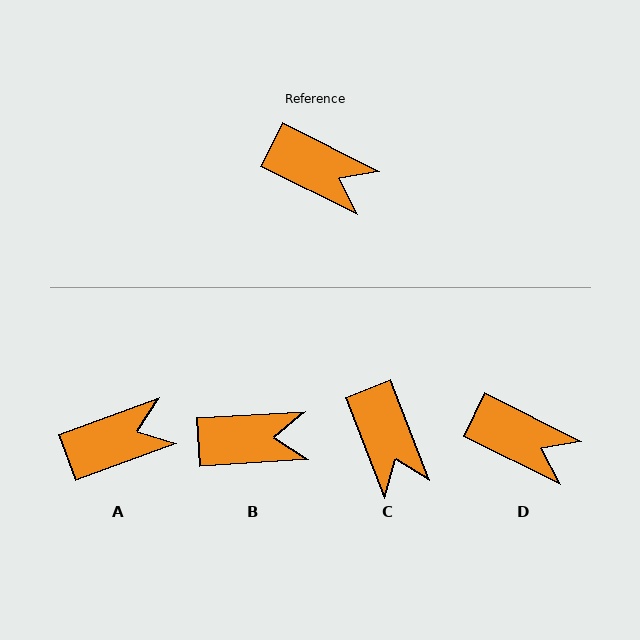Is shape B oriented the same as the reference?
No, it is off by about 30 degrees.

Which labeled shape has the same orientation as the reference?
D.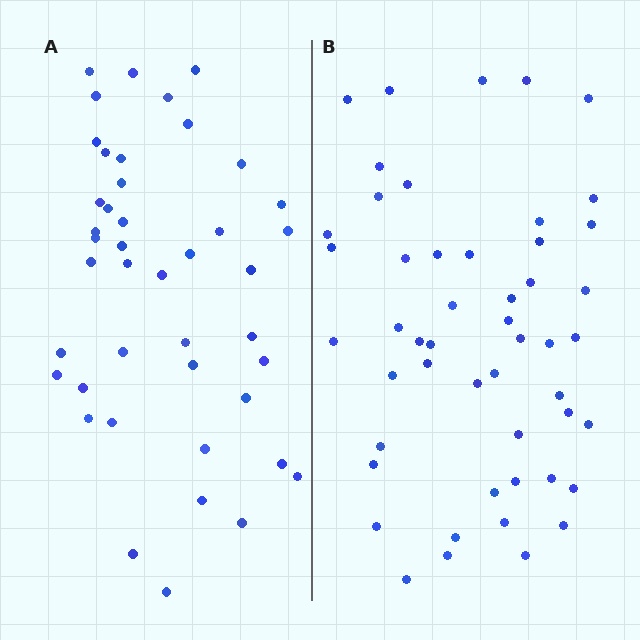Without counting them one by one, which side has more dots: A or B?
Region B (the right region) has more dots.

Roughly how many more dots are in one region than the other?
Region B has roughly 8 or so more dots than region A.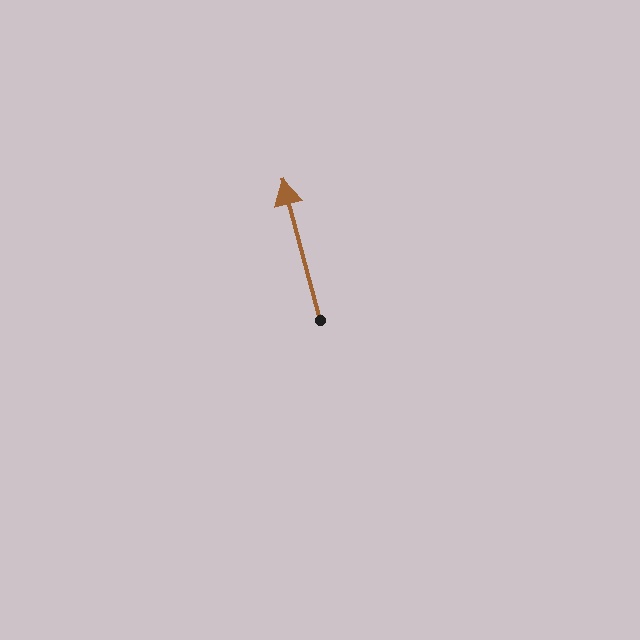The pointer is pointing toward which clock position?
Roughly 11 o'clock.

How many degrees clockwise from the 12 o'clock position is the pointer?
Approximately 345 degrees.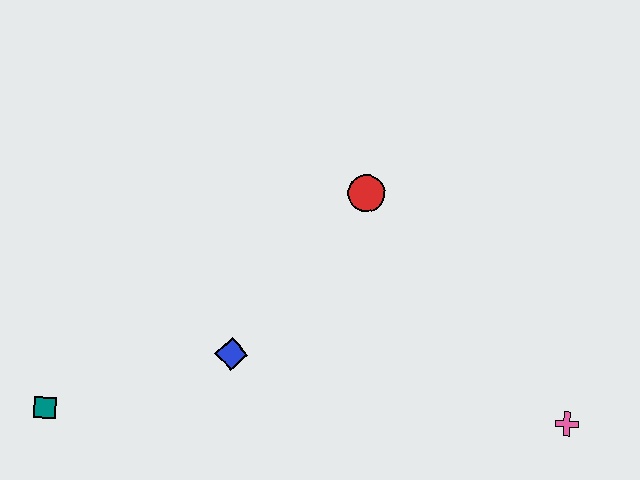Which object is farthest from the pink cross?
The teal square is farthest from the pink cross.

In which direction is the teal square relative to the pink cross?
The teal square is to the left of the pink cross.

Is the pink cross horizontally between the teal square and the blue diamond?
No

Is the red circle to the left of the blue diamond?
No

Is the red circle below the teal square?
No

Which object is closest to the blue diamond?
The teal square is closest to the blue diamond.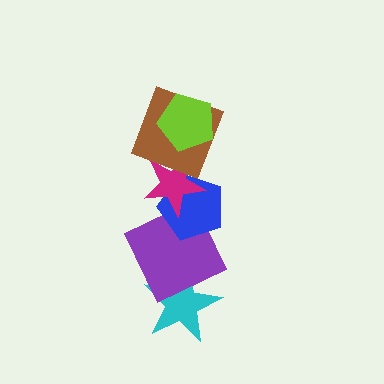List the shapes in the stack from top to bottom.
From top to bottom: the lime pentagon, the brown square, the magenta star, the blue pentagon, the purple square, the cyan star.